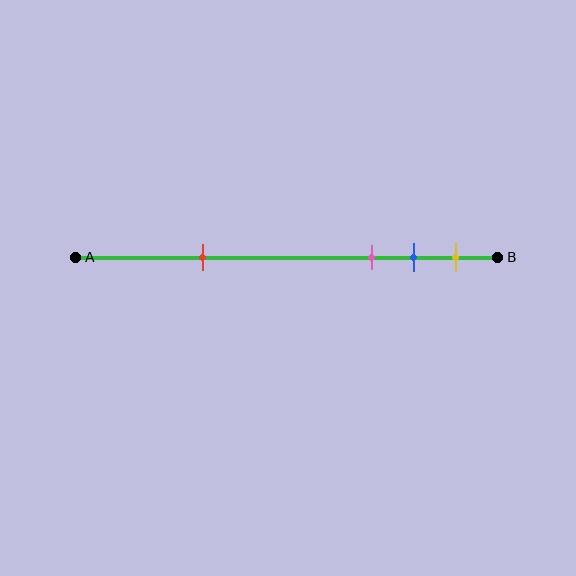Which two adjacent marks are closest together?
The blue and yellow marks are the closest adjacent pair.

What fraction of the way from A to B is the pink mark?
The pink mark is approximately 70% (0.7) of the way from A to B.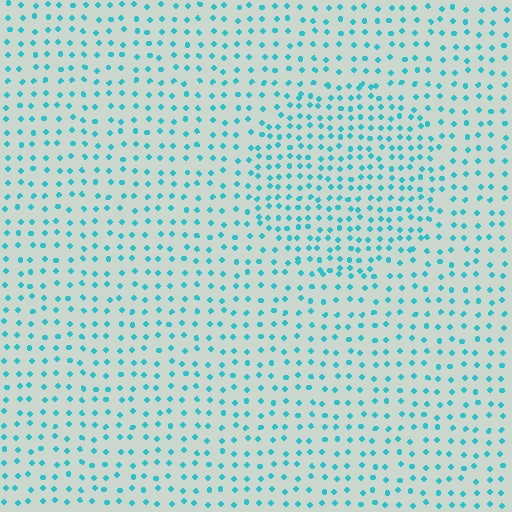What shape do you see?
I see a circle.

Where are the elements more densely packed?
The elements are more densely packed inside the circle boundary.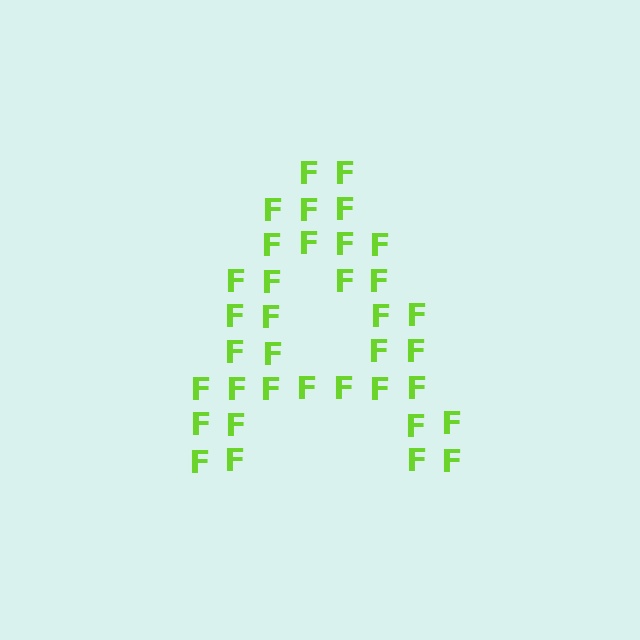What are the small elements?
The small elements are letter F's.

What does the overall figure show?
The overall figure shows the letter A.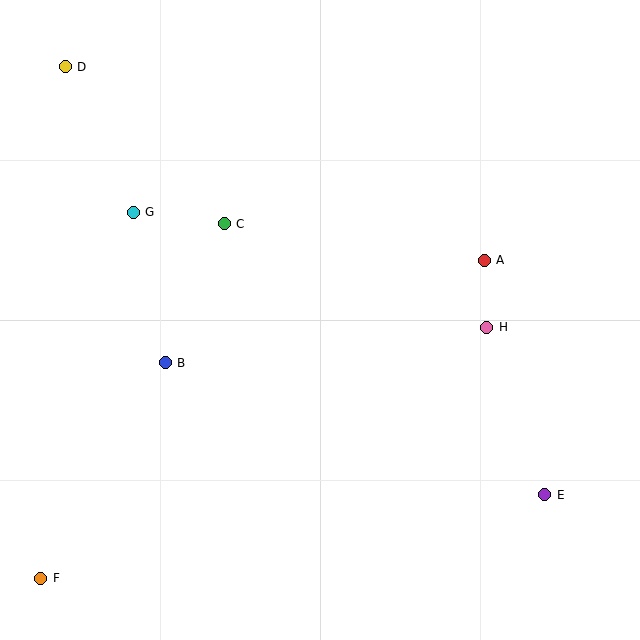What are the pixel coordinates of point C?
Point C is at (224, 224).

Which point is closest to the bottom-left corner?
Point F is closest to the bottom-left corner.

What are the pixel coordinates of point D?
Point D is at (65, 67).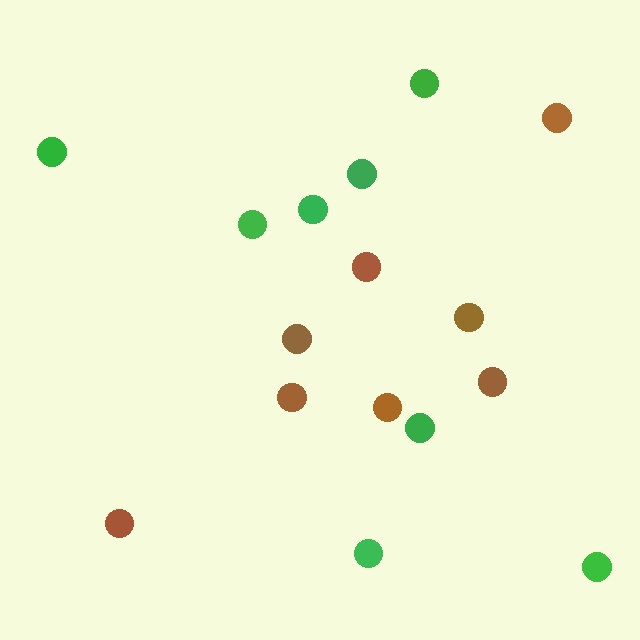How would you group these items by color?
There are 2 groups: one group of brown circles (8) and one group of green circles (8).